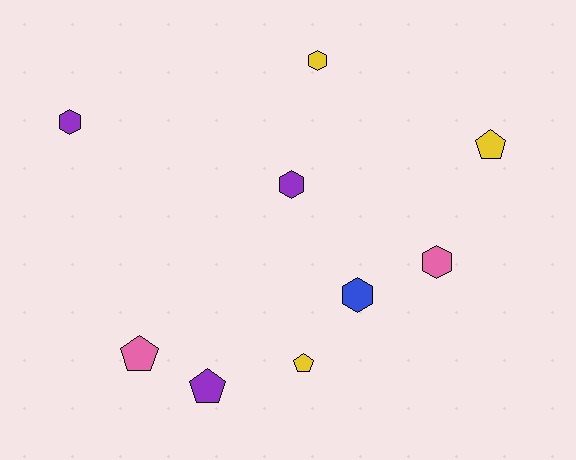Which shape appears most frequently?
Hexagon, with 5 objects.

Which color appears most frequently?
Purple, with 3 objects.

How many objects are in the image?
There are 9 objects.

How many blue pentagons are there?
There are no blue pentagons.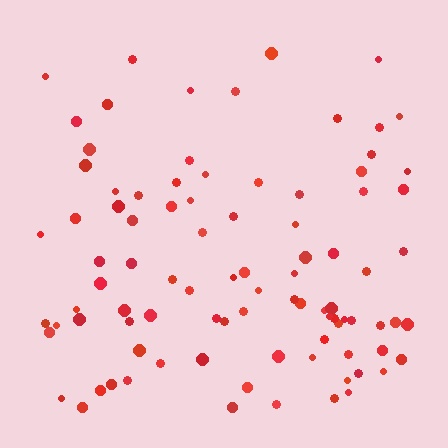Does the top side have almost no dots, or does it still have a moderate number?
Still a moderate number, just noticeably fewer than the bottom.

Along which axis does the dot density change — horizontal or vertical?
Vertical.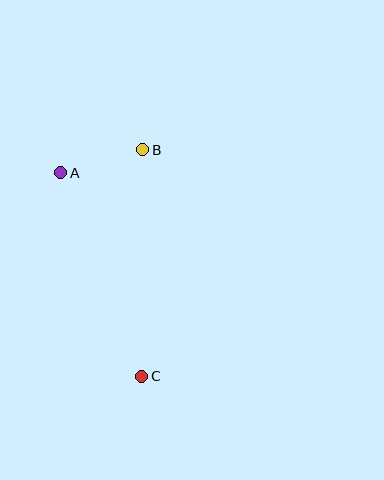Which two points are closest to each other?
Points A and B are closest to each other.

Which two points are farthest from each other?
Points B and C are farthest from each other.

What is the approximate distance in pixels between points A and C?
The distance between A and C is approximately 219 pixels.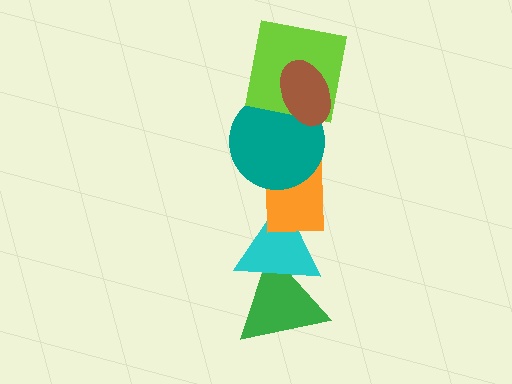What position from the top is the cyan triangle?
The cyan triangle is 5th from the top.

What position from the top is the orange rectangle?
The orange rectangle is 4th from the top.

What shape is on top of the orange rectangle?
The teal circle is on top of the orange rectangle.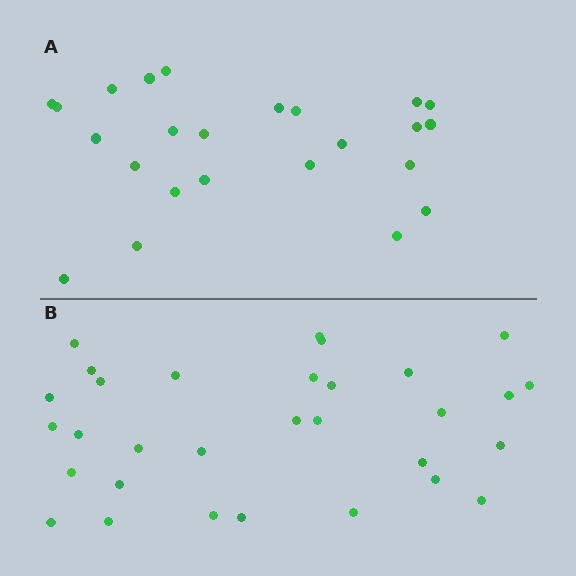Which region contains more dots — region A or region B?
Region B (the bottom region) has more dots.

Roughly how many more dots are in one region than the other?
Region B has roughly 8 or so more dots than region A.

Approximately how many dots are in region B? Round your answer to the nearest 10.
About 30 dots. (The exact count is 31, which rounds to 30.)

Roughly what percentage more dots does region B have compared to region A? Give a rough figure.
About 30% more.